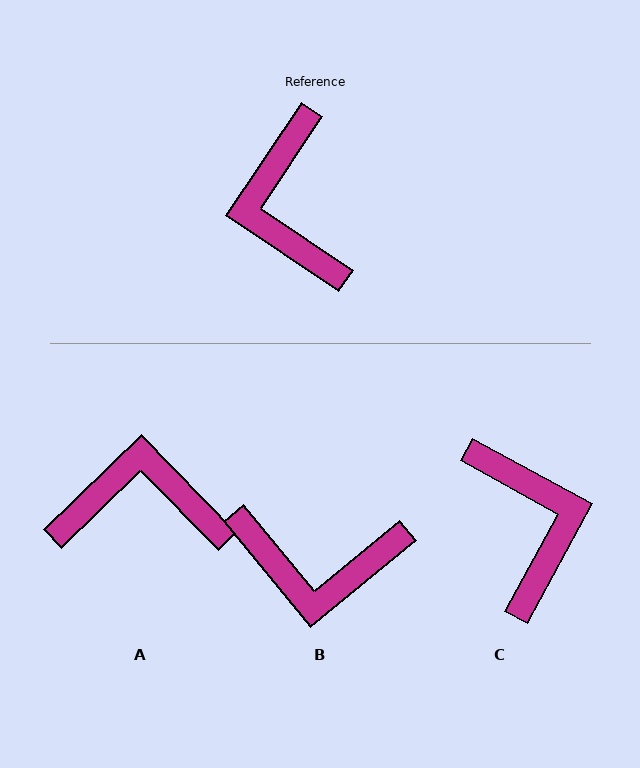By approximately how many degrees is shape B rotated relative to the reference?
Approximately 73 degrees counter-clockwise.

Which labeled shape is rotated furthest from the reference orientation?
C, about 175 degrees away.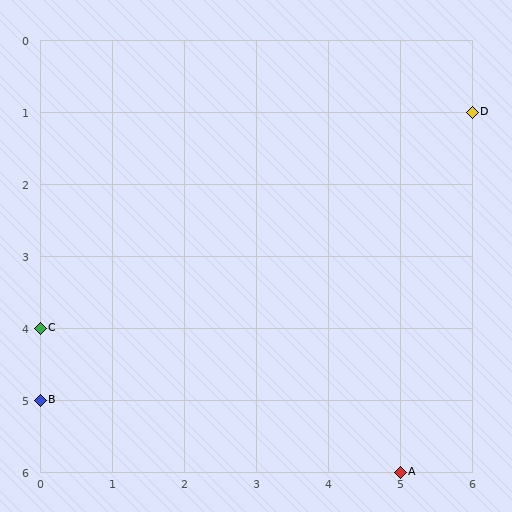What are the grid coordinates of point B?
Point B is at grid coordinates (0, 5).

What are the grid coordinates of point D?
Point D is at grid coordinates (6, 1).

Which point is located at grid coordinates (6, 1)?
Point D is at (6, 1).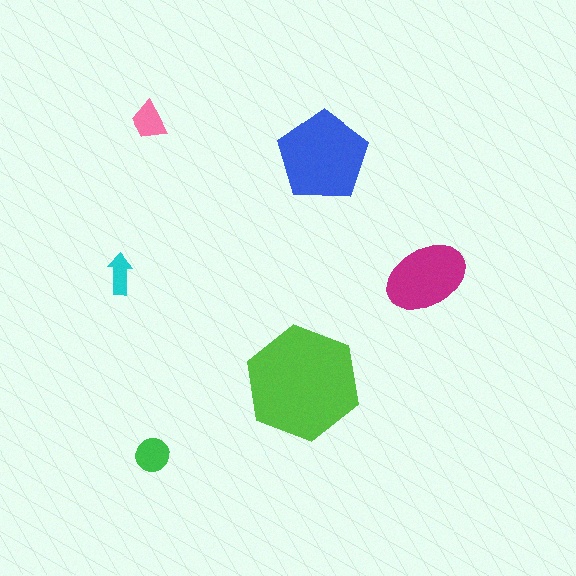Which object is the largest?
The lime hexagon.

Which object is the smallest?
The cyan arrow.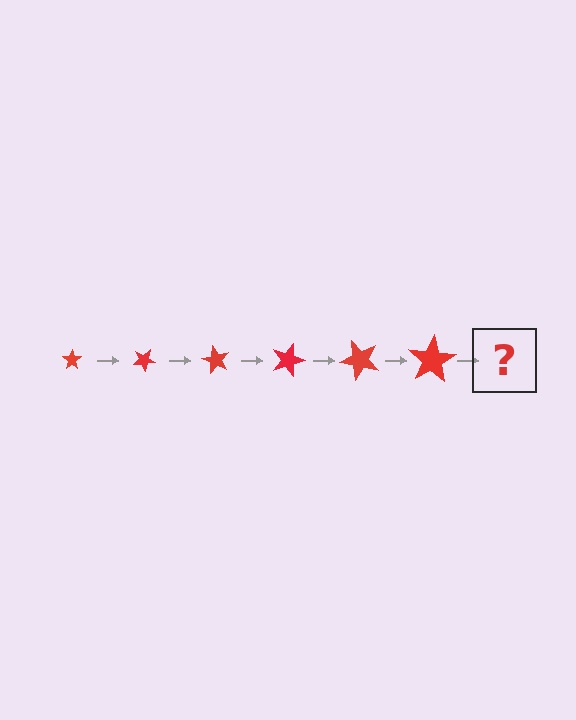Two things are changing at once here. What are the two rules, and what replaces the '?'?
The two rules are that the star grows larger each step and it rotates 30 degrees each step. The '?' should be a star, larger than the previous one and rotated 180 degrees from the start.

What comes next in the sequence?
The next element should be a star, larger than the previous one and rotated 180 degrees from the start.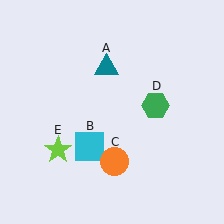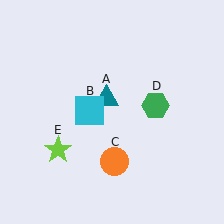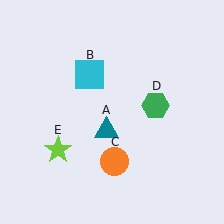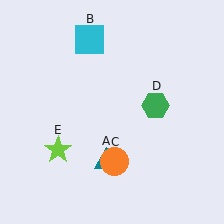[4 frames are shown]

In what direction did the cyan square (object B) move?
The cyan square (object B) moved up.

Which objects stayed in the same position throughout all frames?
Orange circle (object C) and green hexagon (object D) and lime star (object E) remained stationary.